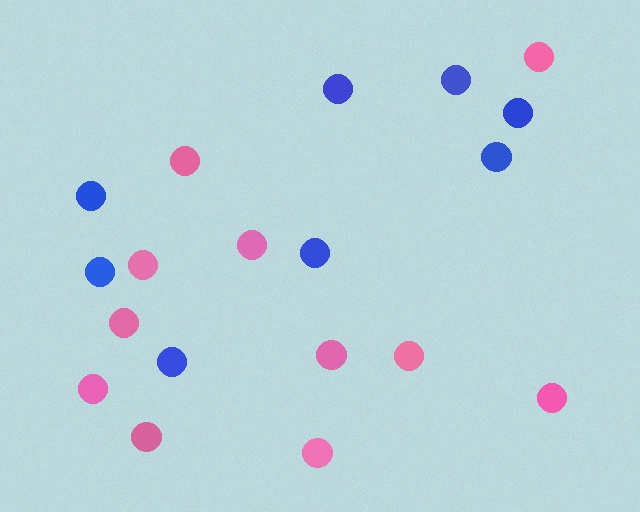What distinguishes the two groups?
There are 2 groups: one group of pink circles (11) and one group of blue circles (8).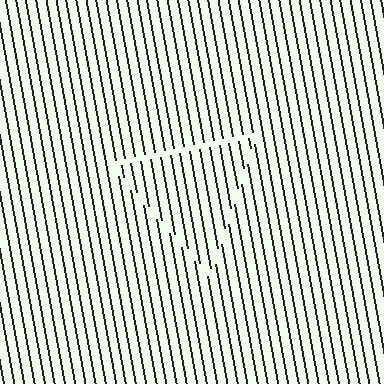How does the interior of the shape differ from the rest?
The interior of the shape contains the same grating, shifted by half a period — the contour is defined by the phase discontinuity where line-ends from the inner and outer gratings abut.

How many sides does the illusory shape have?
3 sides — the line-ends trace a triangle.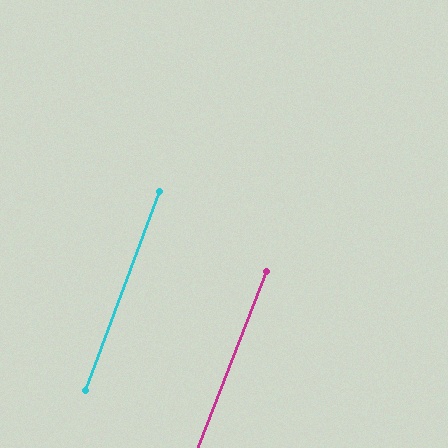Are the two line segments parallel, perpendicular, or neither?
Parallel — their directions differ by only 1.1°.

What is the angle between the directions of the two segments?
Approximately 1 degree.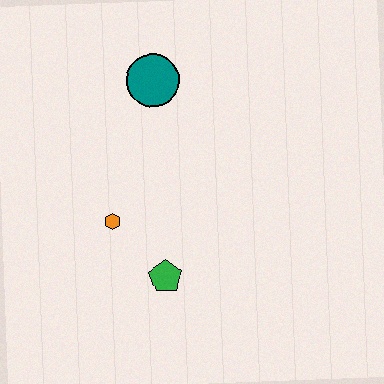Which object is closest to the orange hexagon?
The green pentagon is closest to the orange hexagon.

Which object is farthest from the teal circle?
The green pentagon is farthest from the teal circle.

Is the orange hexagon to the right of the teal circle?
No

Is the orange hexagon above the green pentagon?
Yes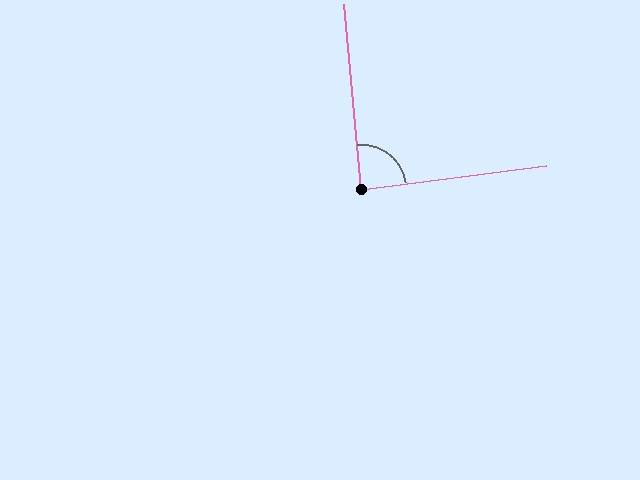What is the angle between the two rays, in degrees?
Approximately 88 degrees.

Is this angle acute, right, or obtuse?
It is approximately a right angle.